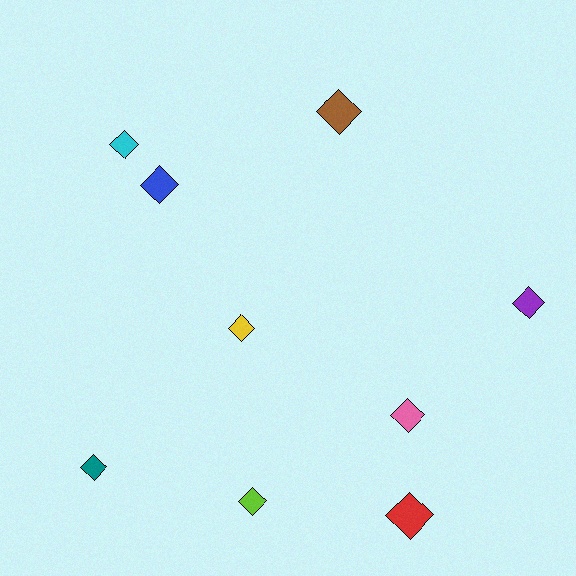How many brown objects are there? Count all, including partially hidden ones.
There is 1 brown object.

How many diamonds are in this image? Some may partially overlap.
There are 9 diamonds.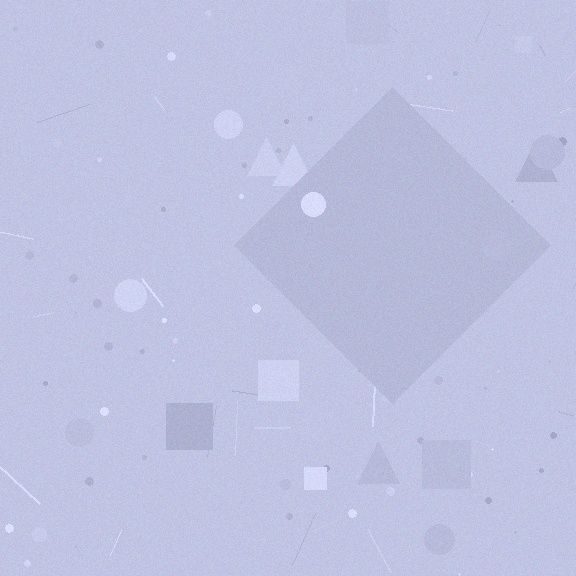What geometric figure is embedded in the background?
A diamond is embedded in the background.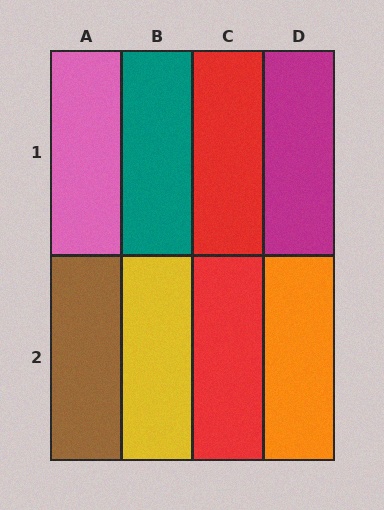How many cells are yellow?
1 cell is yellow.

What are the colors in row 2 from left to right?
Brown, yellow, red, orange.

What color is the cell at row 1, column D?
Magenta.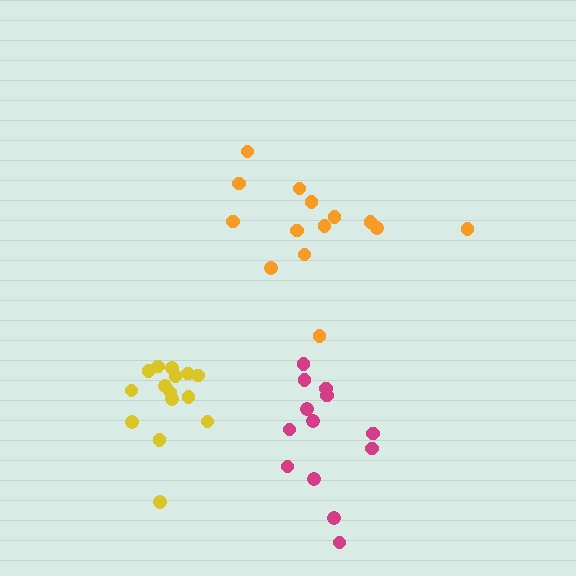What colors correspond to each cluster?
The clusters are colored: orange, magenta, yellow.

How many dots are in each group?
Group 1: 14 dots, Group 2: 13 dots, Group 3: 15 dots (42 total).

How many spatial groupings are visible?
There are 3 spatial groupings.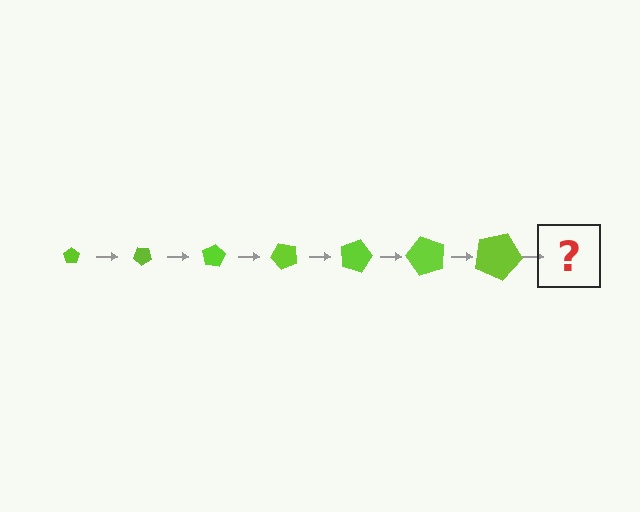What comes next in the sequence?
The next element should be a pentagon, larger than the previous one and rotated 280 degrees from the start.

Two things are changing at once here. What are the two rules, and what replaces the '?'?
The two rules are that the pentagon grows larger each step and it rotates 40 degrees each step. The '?' should be a pentagon, larger than the previous one and rotated 280 degrees from the start.